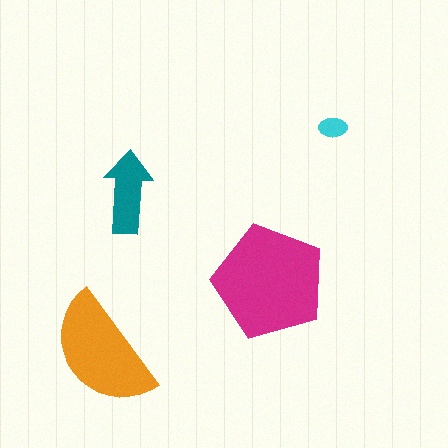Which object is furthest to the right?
The cyan ellipse is rightmost.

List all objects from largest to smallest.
The magenta pentagon, the orange semicircle, the teal arrow, the cyan ellipse.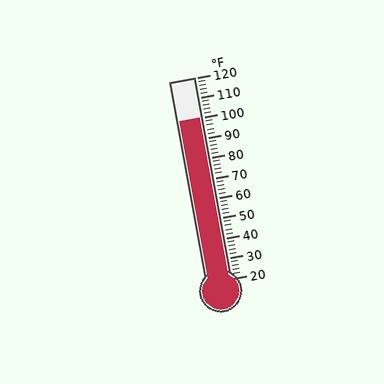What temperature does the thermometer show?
The thermometer shows approximately 100°F.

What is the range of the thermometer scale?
The thermometer scale ranges from 20°F to 120°F.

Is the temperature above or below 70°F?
The temperature is above 70°F.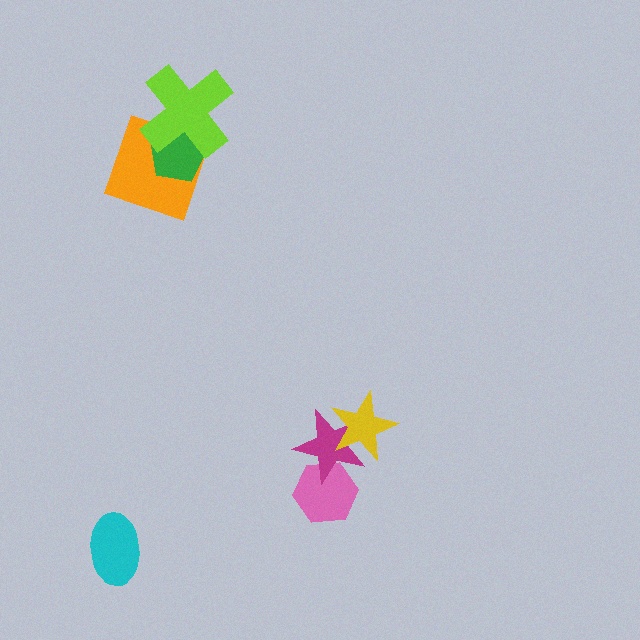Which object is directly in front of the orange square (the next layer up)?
The green pentagon is directly in front of the orange square.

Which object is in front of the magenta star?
The yellow star is in front of the magenta star.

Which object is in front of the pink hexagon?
The magenta star is in front of the pink hexagon.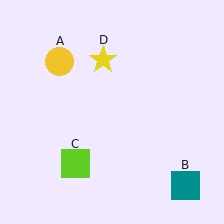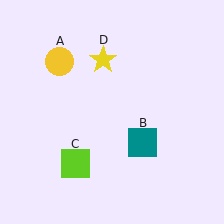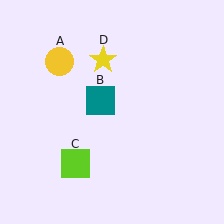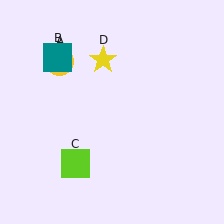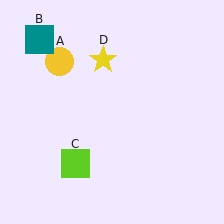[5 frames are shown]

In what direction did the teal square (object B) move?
The teal square (object B) moved up and to the left.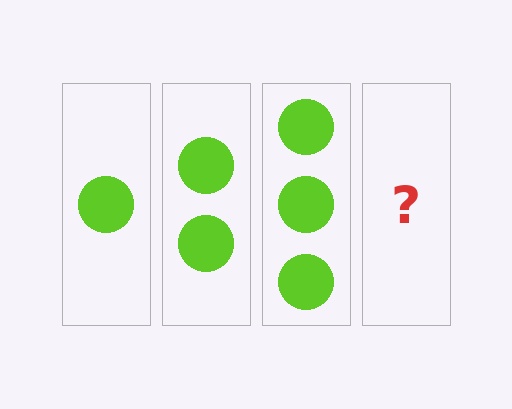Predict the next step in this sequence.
The next step is 4 circles.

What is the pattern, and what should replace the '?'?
The pattern is that each step adds one more circle. The '?' should be 4 circles.